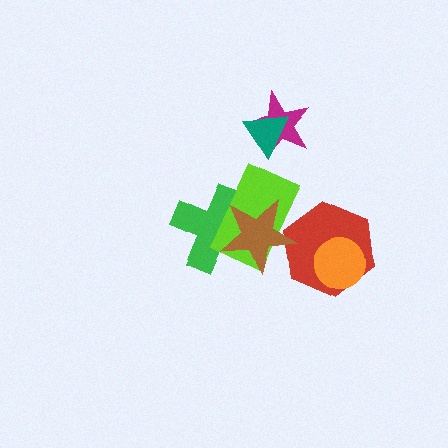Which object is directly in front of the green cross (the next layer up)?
The lime rectangle is directly in front of the green cross.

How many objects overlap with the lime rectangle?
3 objects overlap with the lime rectangle.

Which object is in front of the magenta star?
The teal triangle is in front of the magenta star.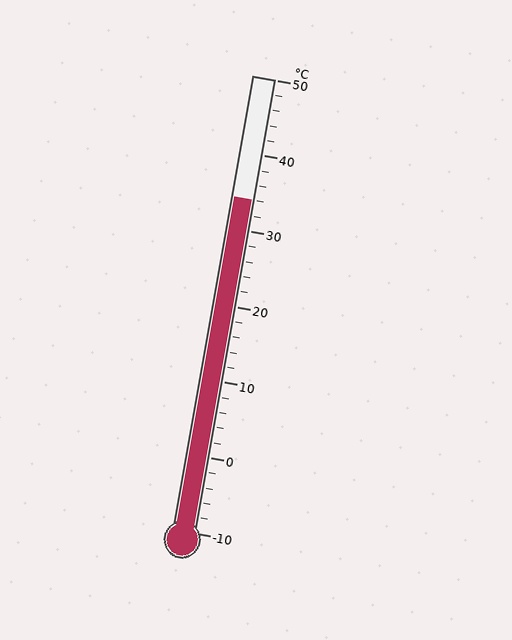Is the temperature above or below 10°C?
The temperature is above 10°C.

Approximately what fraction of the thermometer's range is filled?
The thermometer is filled to approximately 75% of its range.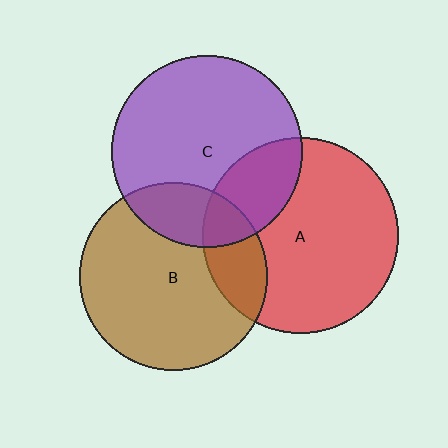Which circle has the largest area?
Circle A (red).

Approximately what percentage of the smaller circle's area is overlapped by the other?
Approximately 20%.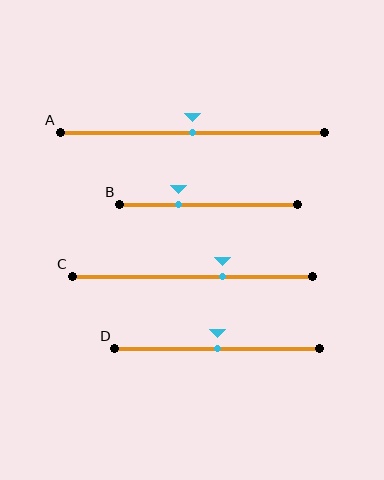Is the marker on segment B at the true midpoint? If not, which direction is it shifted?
No, the marker on segment B is shifted to the left by about 17% of the segment length.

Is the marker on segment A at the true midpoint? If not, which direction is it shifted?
Yes, the marker on segment A is at the true midpoint.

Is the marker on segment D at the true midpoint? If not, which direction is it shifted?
Yes, the marker on segment D is at the true midpoint.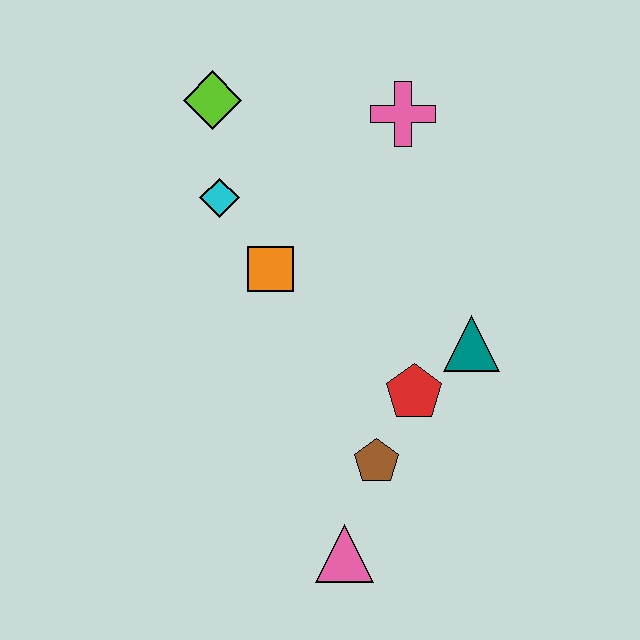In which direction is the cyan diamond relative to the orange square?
The cyan diamond is above the orange square.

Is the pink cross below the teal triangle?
No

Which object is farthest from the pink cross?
The pink triangle is farthest from the pink cross.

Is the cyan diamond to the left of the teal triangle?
Yes